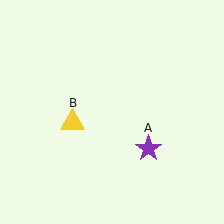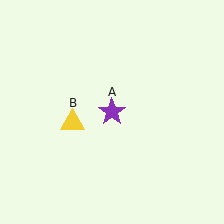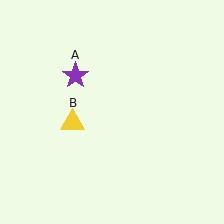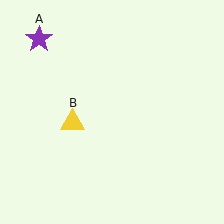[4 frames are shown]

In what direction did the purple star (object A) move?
The purple star (object A) moved up and to the left.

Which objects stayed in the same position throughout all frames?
Yellow triangle (object B) remained stationary.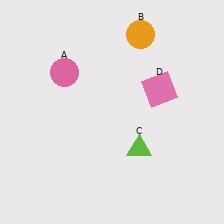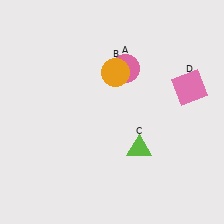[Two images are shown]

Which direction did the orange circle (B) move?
The orange circle (B) moved down.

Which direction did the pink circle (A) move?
The pink circle (A) moved right.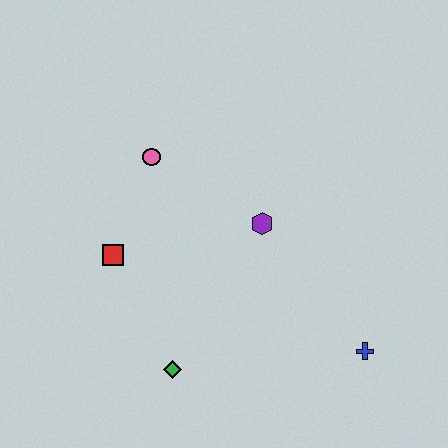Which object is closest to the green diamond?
The red square is closest to the green diamond.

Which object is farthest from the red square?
The blue cross is farthest from the red square.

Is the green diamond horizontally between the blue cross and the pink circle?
Yes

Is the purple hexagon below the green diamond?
No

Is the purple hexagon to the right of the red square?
Yes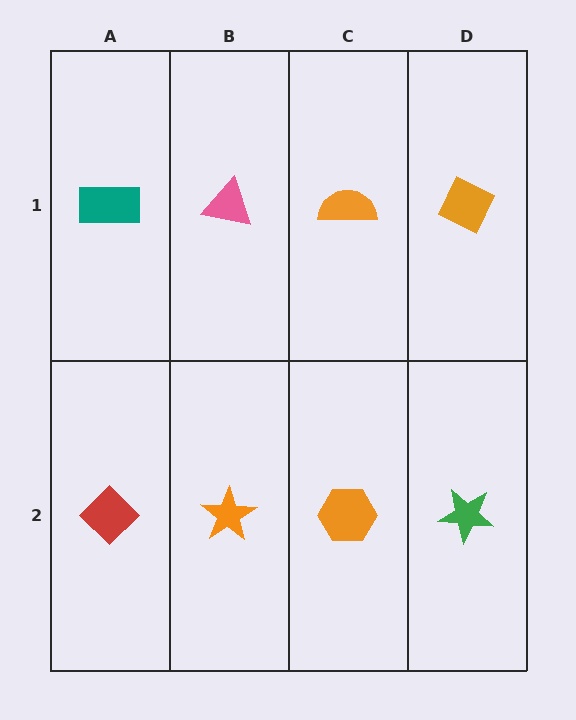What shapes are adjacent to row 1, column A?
A red diamond (row 2, column A), a pink triangle (row 1, column B).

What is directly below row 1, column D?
A green star.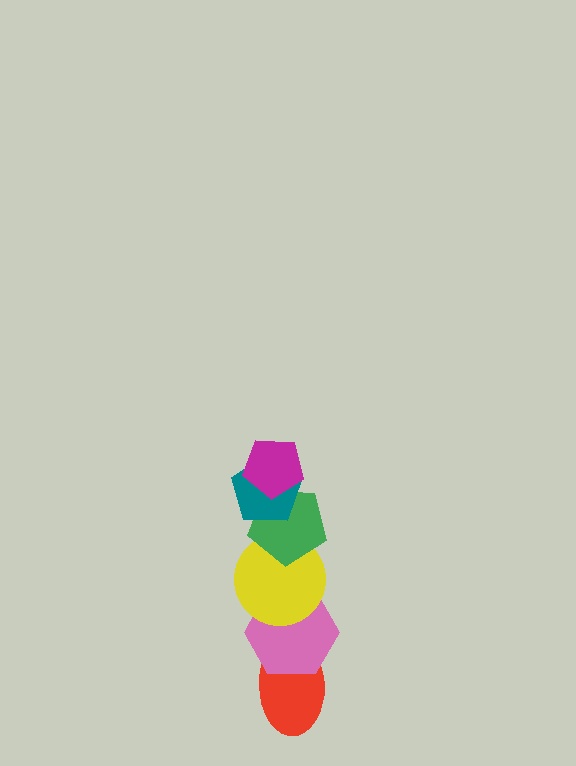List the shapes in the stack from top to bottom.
From top to bottom: the magenta pentagon, the teal pentagon, the green pentagon, the yellow circle, the pink hexagon, the red ellipse.